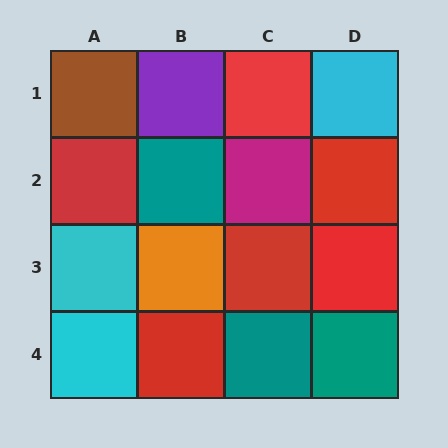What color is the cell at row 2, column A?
Red.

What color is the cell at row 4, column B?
Red.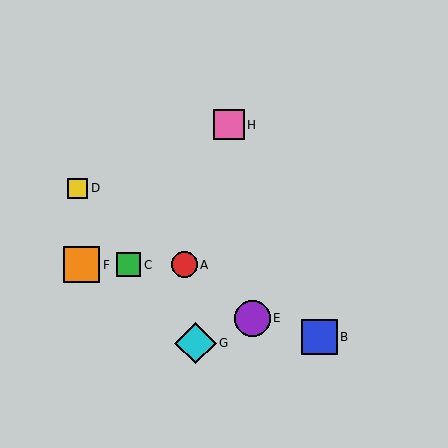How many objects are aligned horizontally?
3 objects (A, C, F) are aligned horizontally.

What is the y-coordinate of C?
Object C is at y≈265.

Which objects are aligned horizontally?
Objects A, C, F are aligned horizontally.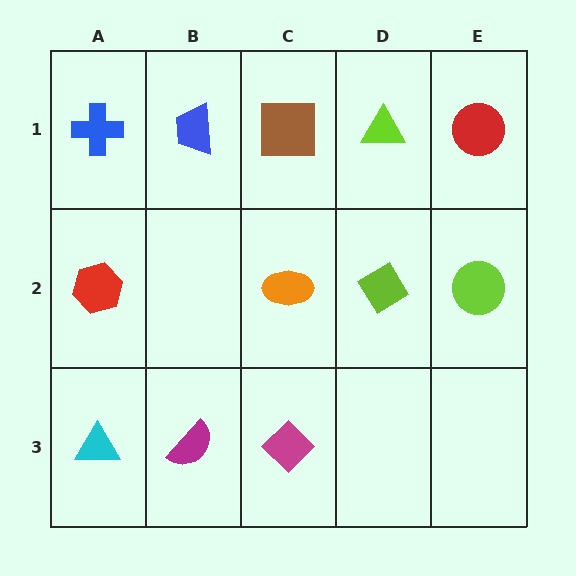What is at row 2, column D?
A lime diamond.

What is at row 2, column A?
A red hexagon.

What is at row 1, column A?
A blue cross.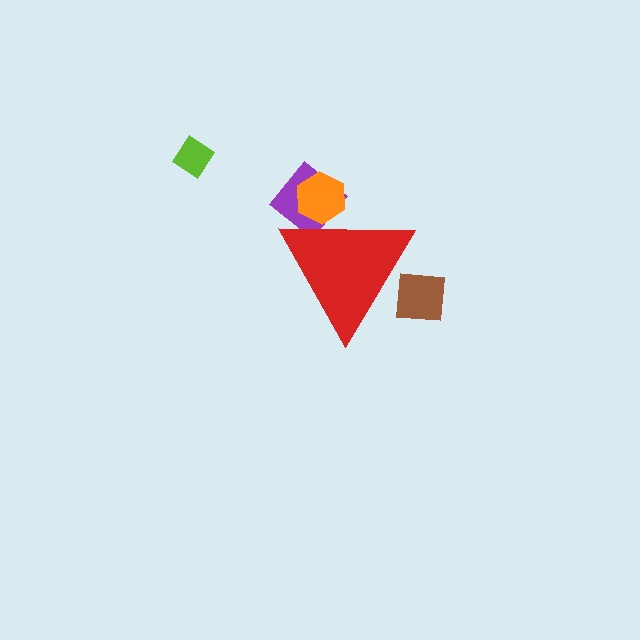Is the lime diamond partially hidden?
No, the lime diamond is fully visible.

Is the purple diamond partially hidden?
Yes, the purple diamond is partially hidden behind the red triangle.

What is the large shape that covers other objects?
A red triangle.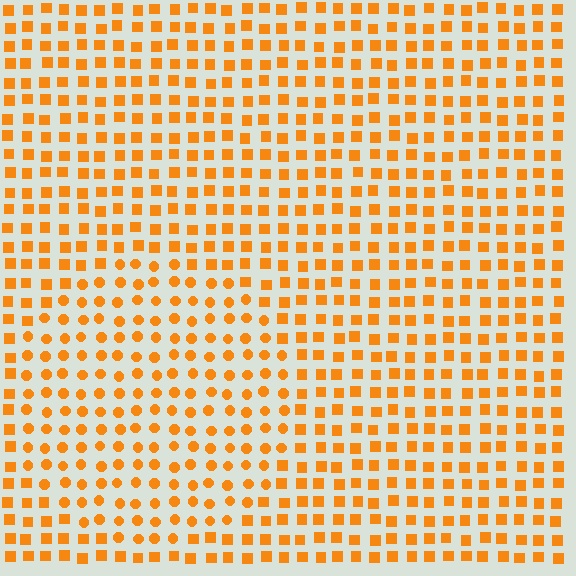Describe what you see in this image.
The image is filled with small orange elements arranged in a uniform grid. A circle-shaped region contains circles, while the surrounding area contains squares. The boundary is defined purely by the change in element shape.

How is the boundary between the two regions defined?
The boundary is defined by a change in element shape: circles inside vs. squares outside. All elements share the same color and spacing.